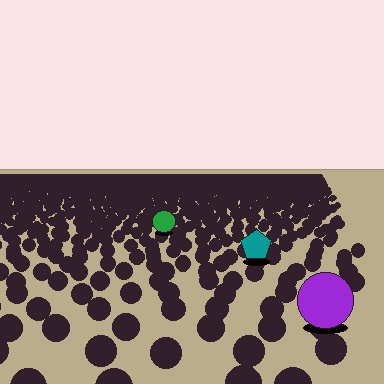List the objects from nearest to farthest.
From nearest to farthest: the purple circle, the teal pentagon, the green circle.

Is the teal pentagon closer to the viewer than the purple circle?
No. The purple circle is closer — you can tell from the texture gradient: the ground texture is coarser near it.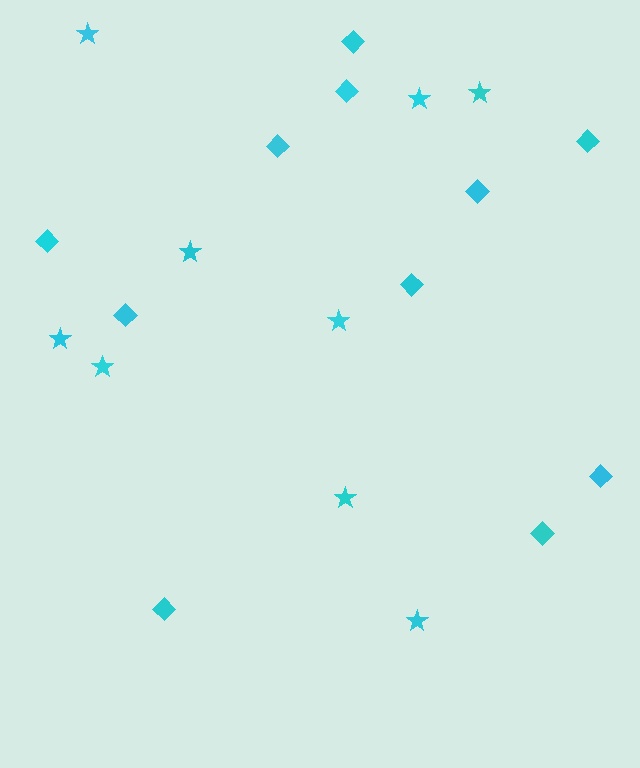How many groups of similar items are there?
There are 2 groups: one group of diamonds (11) and one group of stars (9).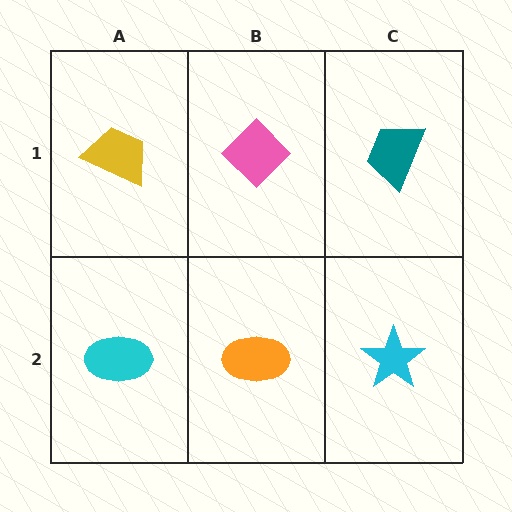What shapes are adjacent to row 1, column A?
A cyan ellipse (row 2, column A), a pink diamond (row 1, column B).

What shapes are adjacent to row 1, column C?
A cyan star (row 2, column C), a pink diamond (row 1, column B).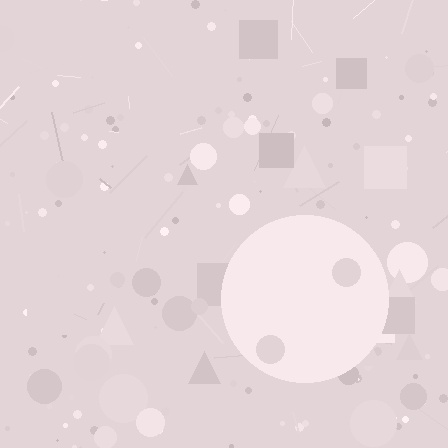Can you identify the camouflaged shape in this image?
The camouflaged shape is a circle.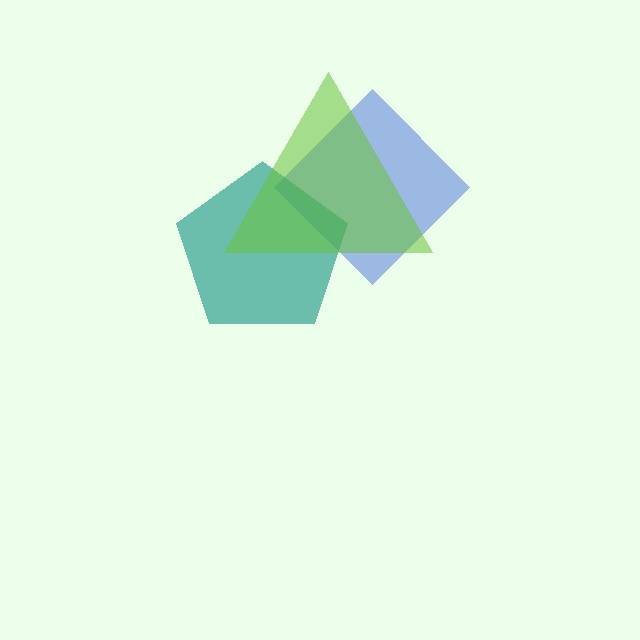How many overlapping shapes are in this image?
There are 3 overlapping shapes in the image.